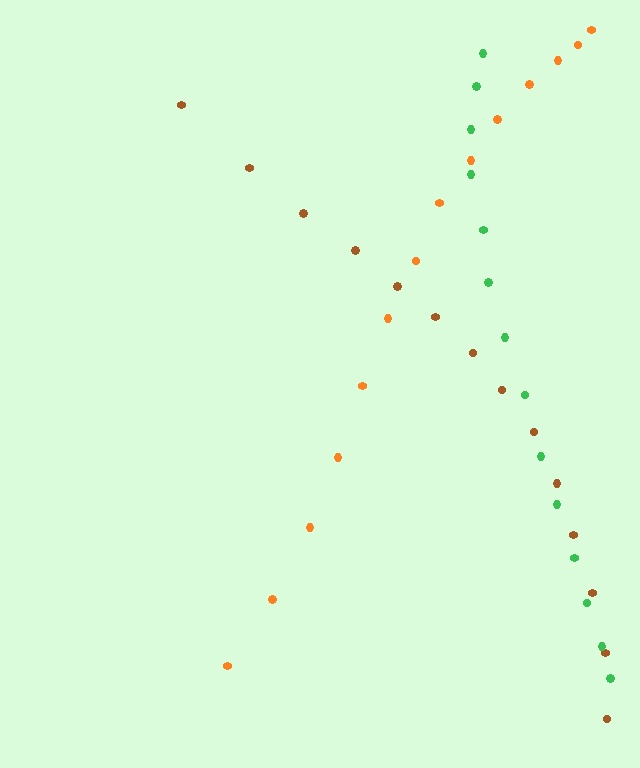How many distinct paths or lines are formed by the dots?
There are 3 distinct paths.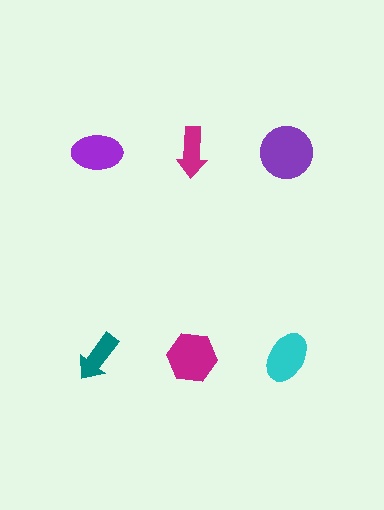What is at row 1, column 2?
A magenta arrow.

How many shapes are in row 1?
3 shapes.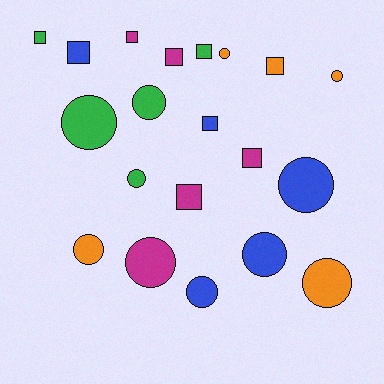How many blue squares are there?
There are 2 blue squares.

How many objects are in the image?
There are 20 objects.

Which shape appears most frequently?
Circle, with 11 objects.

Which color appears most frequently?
Orange, with 5 objects.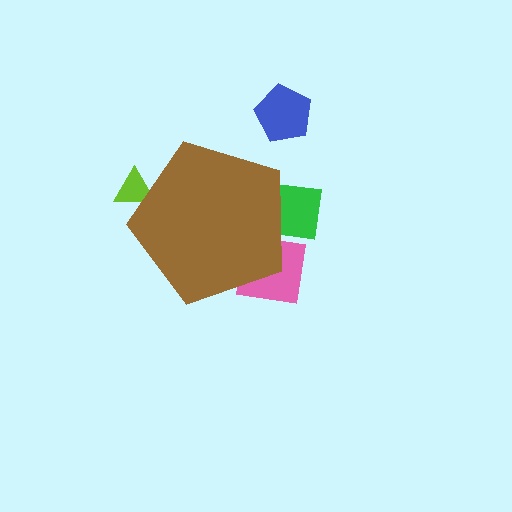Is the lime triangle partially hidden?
Yes, the lime triangle is partially hidden behind the brown pentagon.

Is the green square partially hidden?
Yes, the green square is partially hidden behind the brown pentagon.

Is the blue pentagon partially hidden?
No, the blue pentagon is fully visible.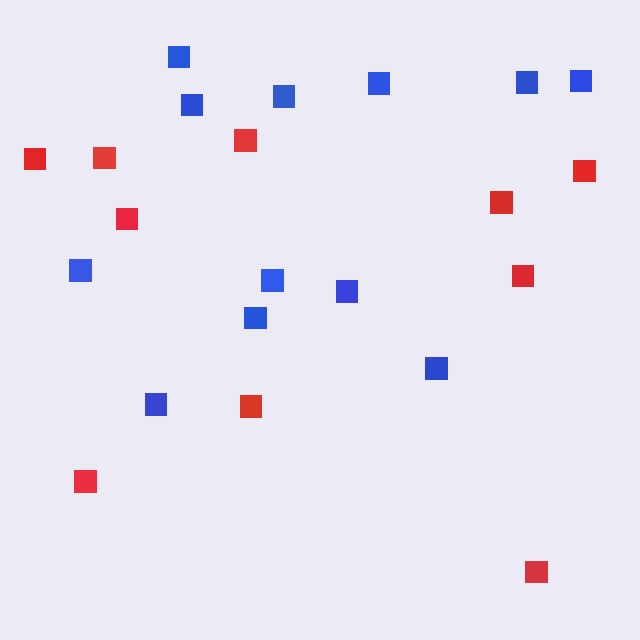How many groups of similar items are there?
There are 2 groups: one group of blue squares (12) and one group of red squares (10).